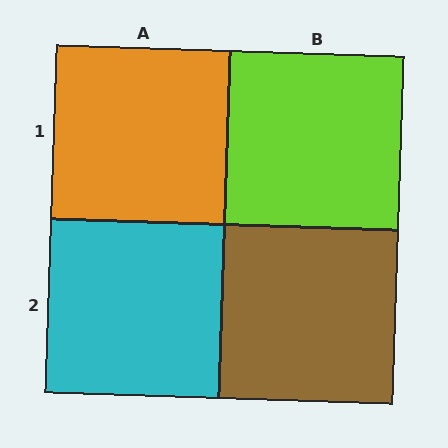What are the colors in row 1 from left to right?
Orange, lime.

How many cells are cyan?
1 cell is cyan.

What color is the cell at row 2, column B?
Brown.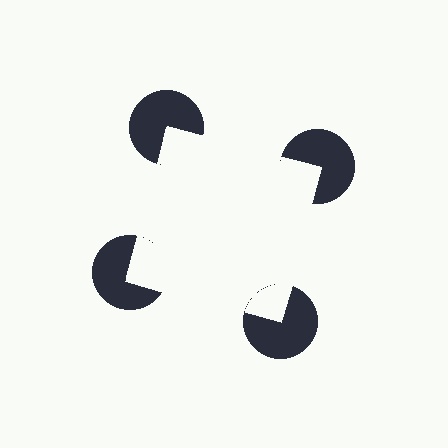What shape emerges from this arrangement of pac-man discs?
An illusory square — its edges are inferred from the aligned wedge cuts in the pac-man discs, not physically drawn.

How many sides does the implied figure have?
4 sides.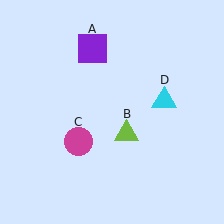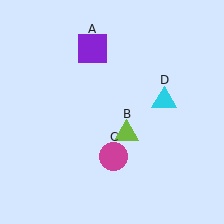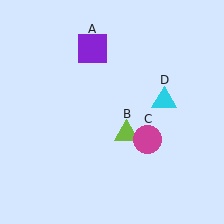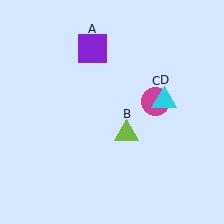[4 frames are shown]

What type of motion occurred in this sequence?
The magenta circle (object C) rotated counterclockwise around the center of the scene.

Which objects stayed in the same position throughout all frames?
Purple square (object A) and lime triangle (object B) and cyan triangle (object D) remained stationary.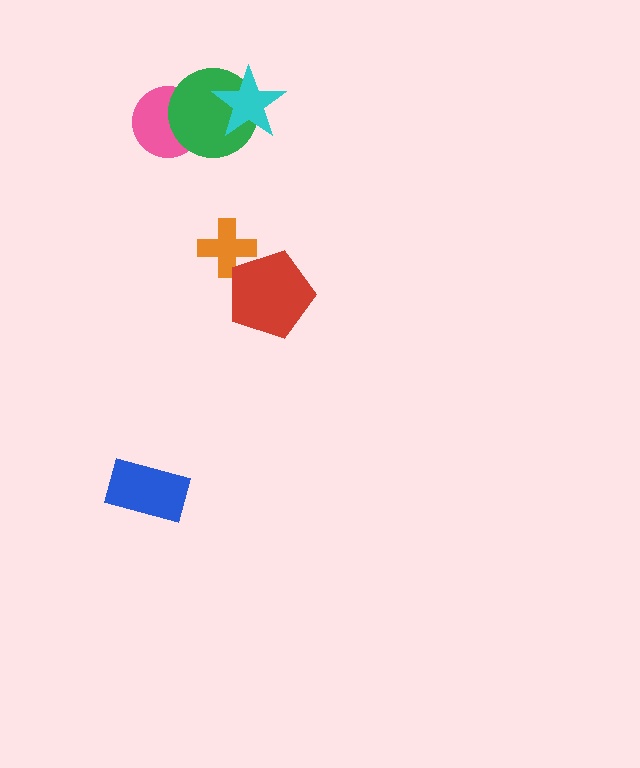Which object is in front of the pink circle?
The green circle is in front of the pink circle.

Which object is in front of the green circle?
The cyan star is in front of the green circle.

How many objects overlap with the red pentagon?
1 object overlaps with the red pentagon.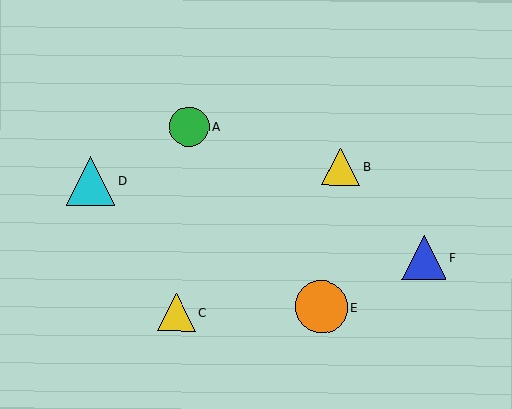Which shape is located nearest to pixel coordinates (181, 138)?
The green circle (labeled A) at (189, 126) is nearest to that location.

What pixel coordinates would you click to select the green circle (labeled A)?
Click at (189, 126) to select the green circle A.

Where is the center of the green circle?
The center of the green circle is at (189, 126).